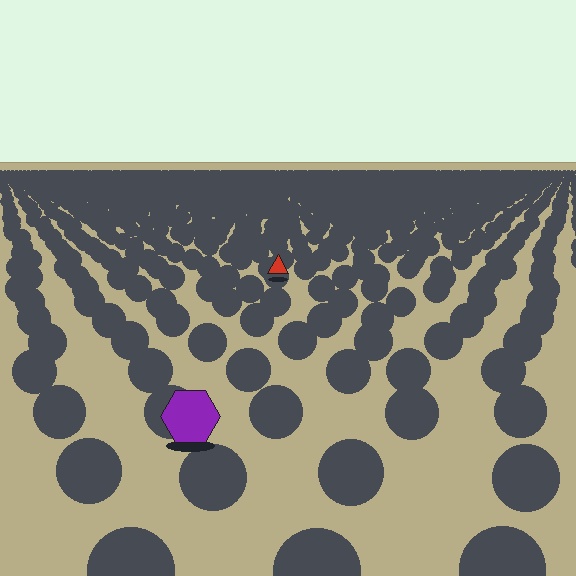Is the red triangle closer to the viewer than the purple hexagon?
No. The purple hexagon is closer — you can tell from the texture gradient: the ground texture is coarser near it.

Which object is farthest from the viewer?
The red triangle is farthest from the viewer. It appears smaller and the ground texture around it is denser.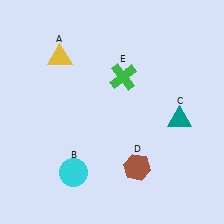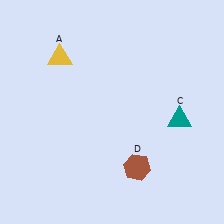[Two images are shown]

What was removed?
The green cross (E), the cyan circle (B) were removed in Image 2.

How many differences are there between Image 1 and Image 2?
There are 2 differences between the two images.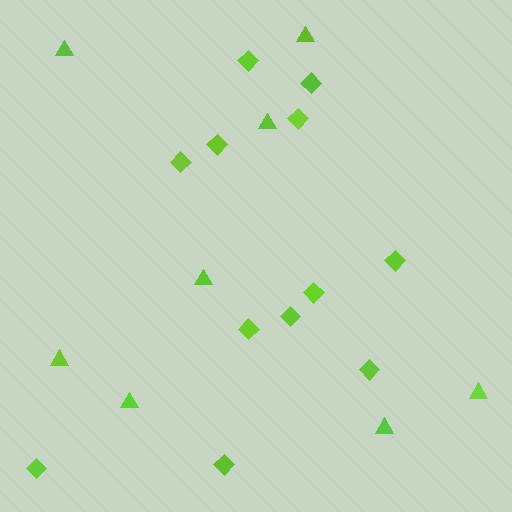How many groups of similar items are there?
There are 2 groups: one group of triangles (8) and one group of diamonds (12).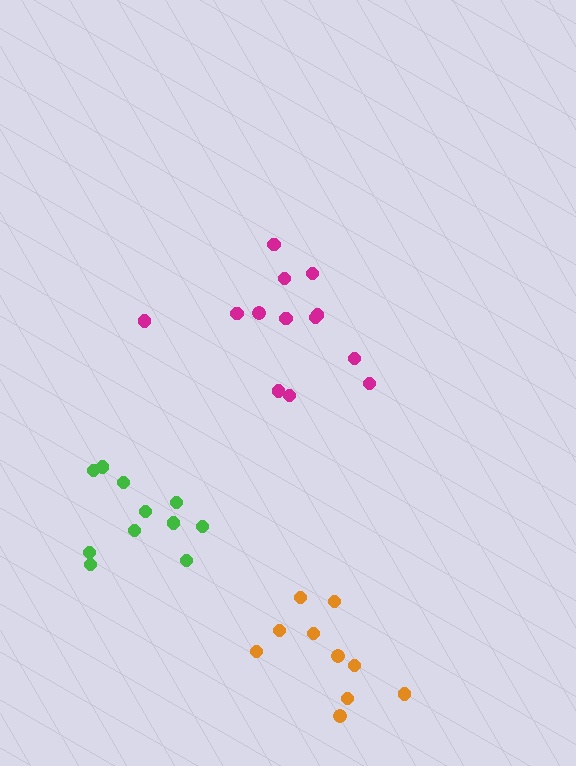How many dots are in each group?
Group 1: 10 dots, Group 2: 11 dots, Group 3: 13 dots (34 total).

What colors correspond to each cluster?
The clusters are colored: orange, green, magenta.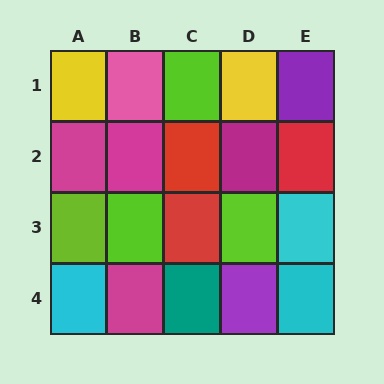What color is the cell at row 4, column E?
Cyan.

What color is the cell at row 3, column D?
Lime.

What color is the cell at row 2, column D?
Magenta.